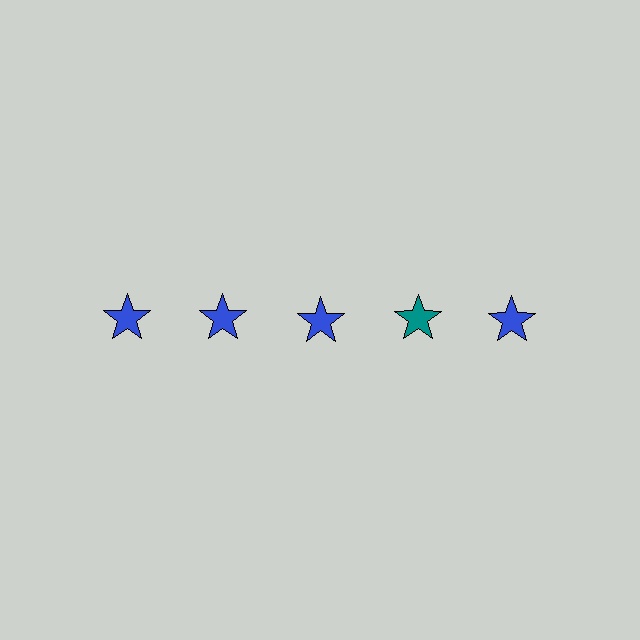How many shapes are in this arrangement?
There are 5 shapes arranged in a grid pattern.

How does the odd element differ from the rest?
It has a different color: teal instead of blue.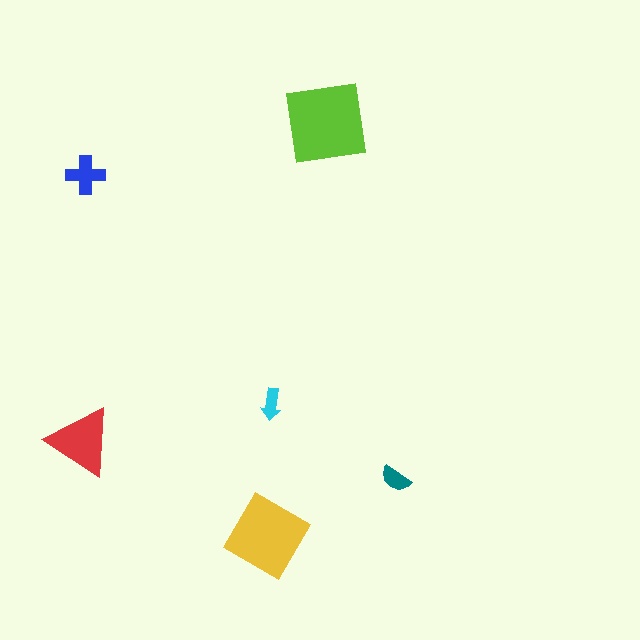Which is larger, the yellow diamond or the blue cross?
The yellow diamond.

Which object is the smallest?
The cyan arrow.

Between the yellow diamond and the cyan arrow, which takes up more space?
The yellow diamond.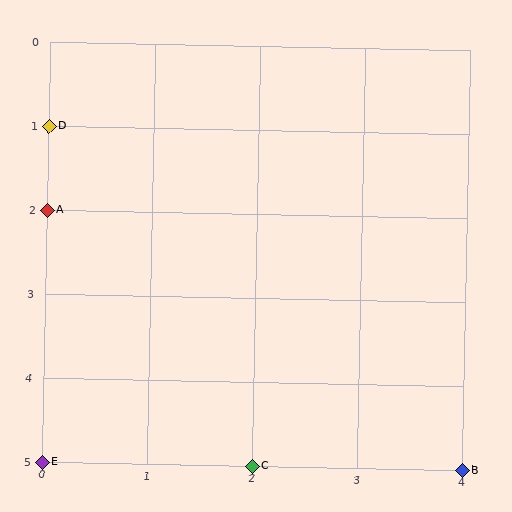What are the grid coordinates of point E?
Point E is at grid coordinates (0, 5).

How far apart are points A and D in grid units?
Points A and D are 1 row apart.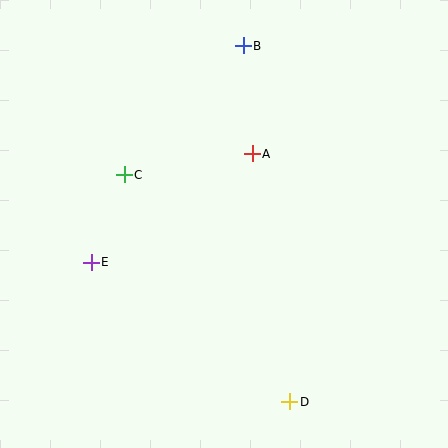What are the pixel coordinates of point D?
Point D is at (290, 402).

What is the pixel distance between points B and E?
The distance between B and E is 264 pixels.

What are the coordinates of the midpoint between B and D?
The midpoint between B and D is at (266, 224).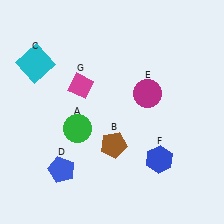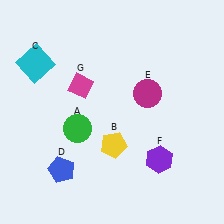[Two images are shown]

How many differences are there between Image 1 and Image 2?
There are 2 differences between the two images.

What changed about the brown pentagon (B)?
In Image 1, B is brown. In Image 2, it changed to yellow.